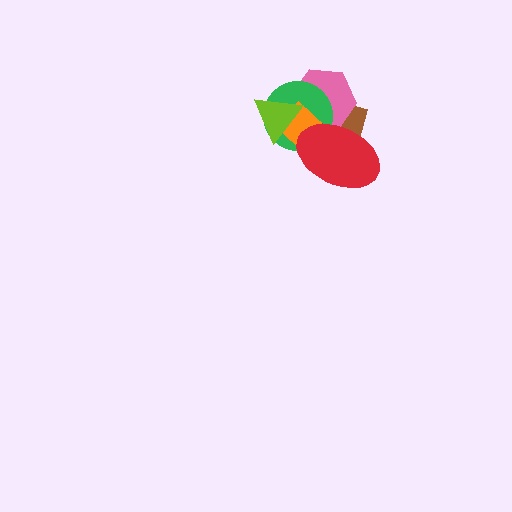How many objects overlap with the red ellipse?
4 objects overlap with the red ellipse.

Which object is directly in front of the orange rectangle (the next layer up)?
The red ellipse is directly in front of the orange rectangle.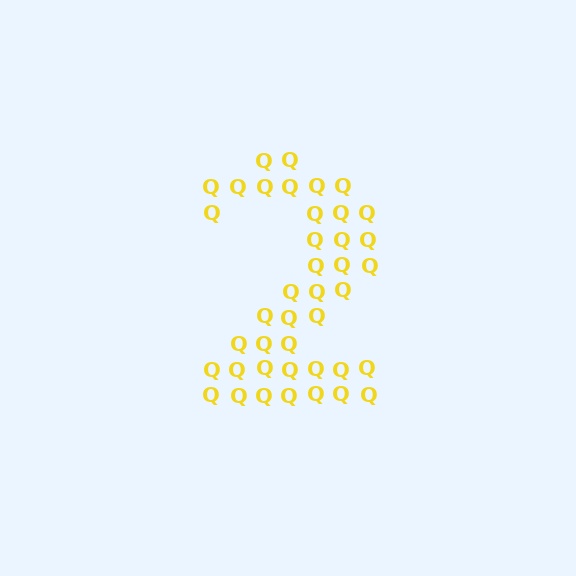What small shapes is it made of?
It is made of small letter Q's.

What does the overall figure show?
The overall figure shows the digit 2.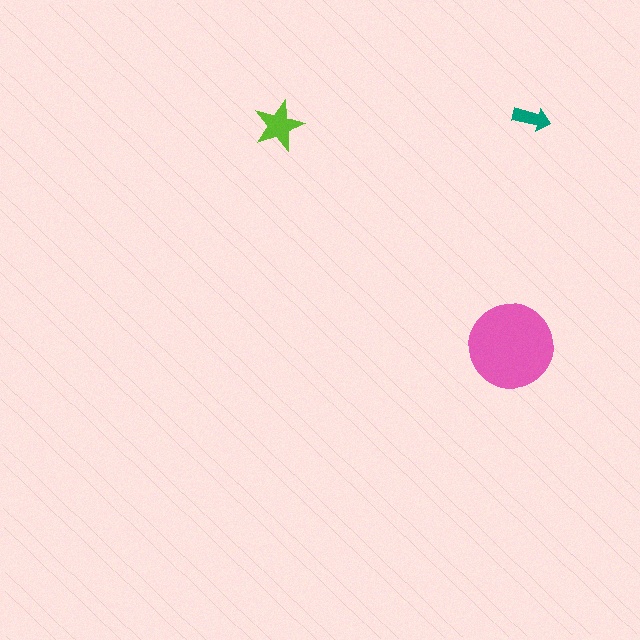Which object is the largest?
The pink circle.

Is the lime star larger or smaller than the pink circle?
Smaller.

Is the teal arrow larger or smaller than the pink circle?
Smaller.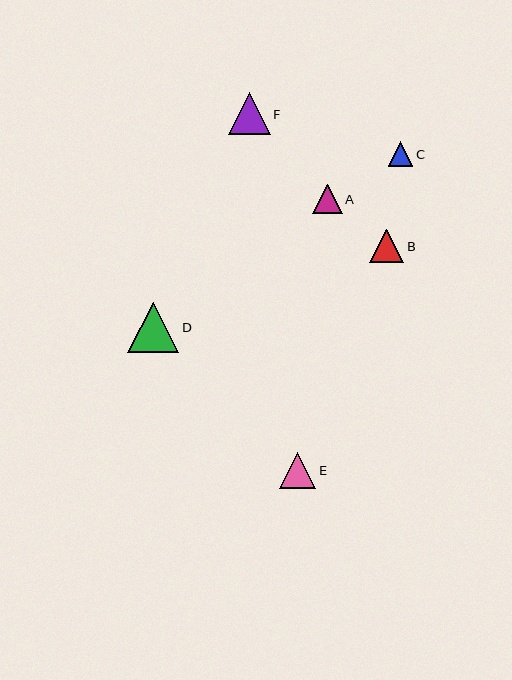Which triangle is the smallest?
Triangle C is the smallest with a size of approximately 25 pixels.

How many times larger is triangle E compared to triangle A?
Triangle E is approximately 1.2 times the size of triangle A.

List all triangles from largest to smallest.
From largest to smallest: D, F, E, B, A, C.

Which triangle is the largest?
Triangle D is the largest with a size of approximately 51 pixels.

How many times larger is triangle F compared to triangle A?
Triangle F is approximately 1.4 times the size of triangle A.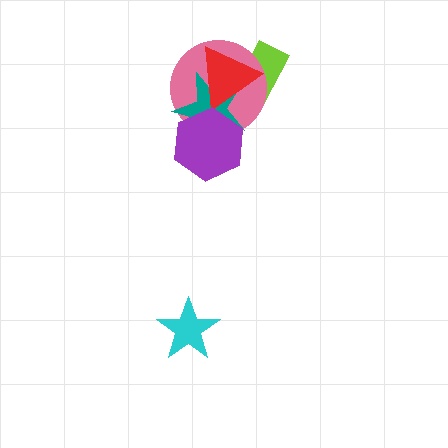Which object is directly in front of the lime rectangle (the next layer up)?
The pink circle is directly in front of the lime rectangle.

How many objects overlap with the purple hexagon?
2 objects overlap with the purple hexagon.